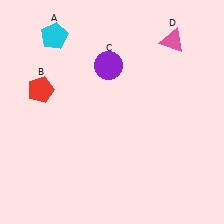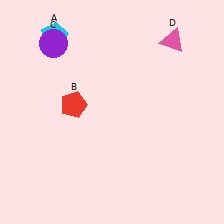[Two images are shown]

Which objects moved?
The objects that moved are: the red pentagon (B), the purple circle (C).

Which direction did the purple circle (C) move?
The purple circle (C) moved left.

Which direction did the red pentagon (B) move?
The red pentagon (B) moved right.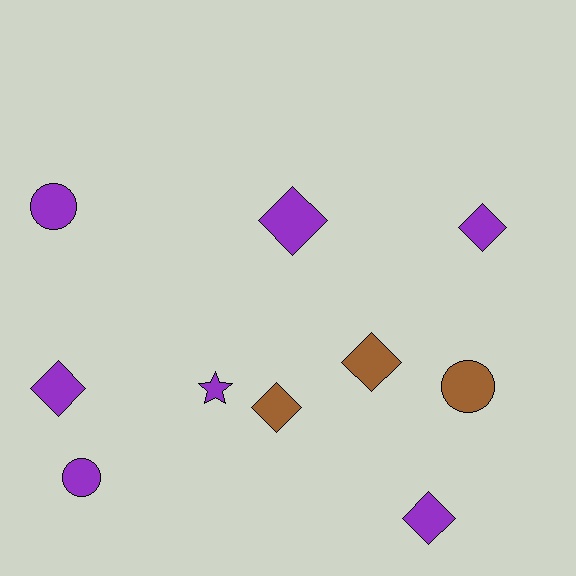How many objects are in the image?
There are 10 objects.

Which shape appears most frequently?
Diamond, with 6 objects.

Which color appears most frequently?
Purple, with 7 objects.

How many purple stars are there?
There is 1 purple star.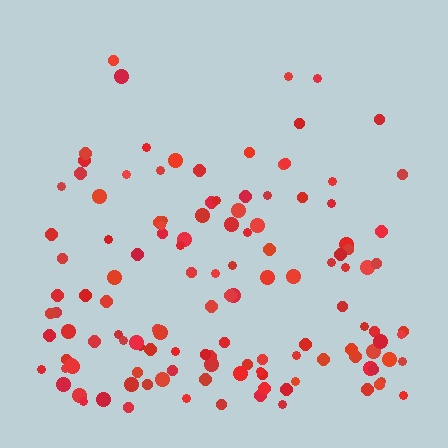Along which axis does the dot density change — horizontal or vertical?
Vertical.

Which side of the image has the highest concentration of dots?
The bottom.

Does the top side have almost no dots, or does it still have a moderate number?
Still a moderate number, just noticeably fewer than the bottom.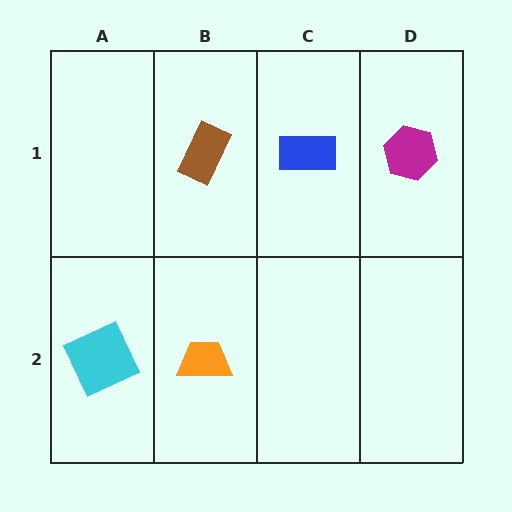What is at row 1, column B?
A brown rectangle.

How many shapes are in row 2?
2 shapes.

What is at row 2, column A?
A cyan square.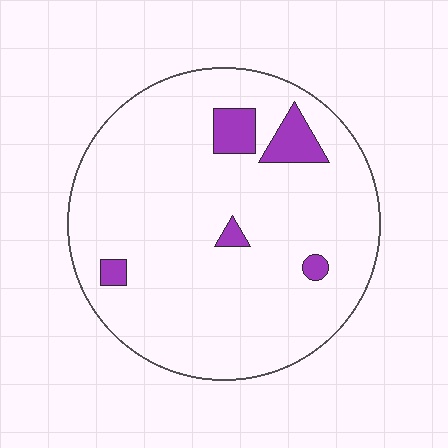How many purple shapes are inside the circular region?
5.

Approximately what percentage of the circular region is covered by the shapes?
Approximately 10%.